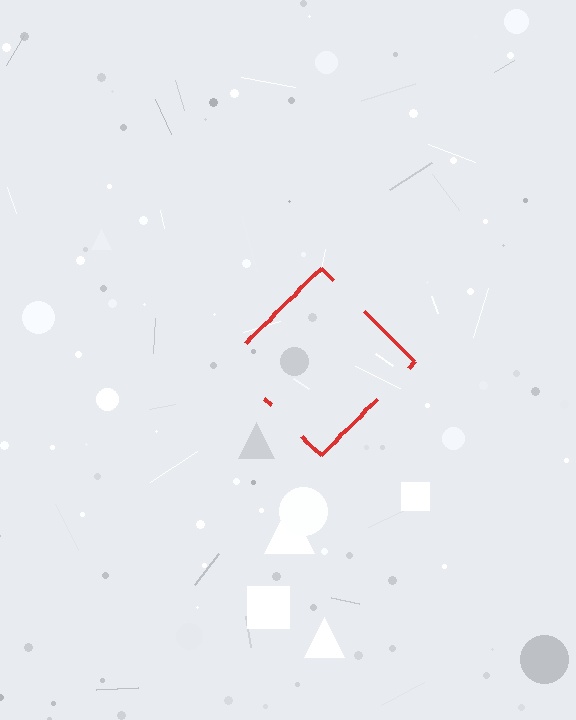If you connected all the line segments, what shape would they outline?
They would outline a diamond.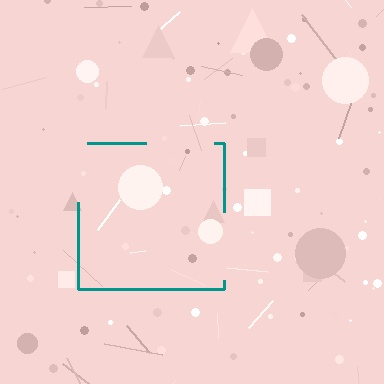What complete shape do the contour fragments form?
The contour fragments form a square.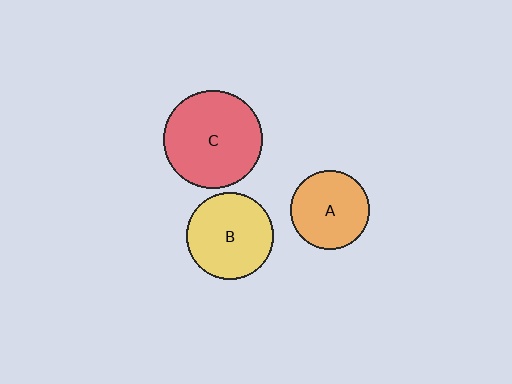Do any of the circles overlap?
No, none of the circles overlap.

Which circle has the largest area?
Circle C (red).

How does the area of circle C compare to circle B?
Approximately 1.3 times.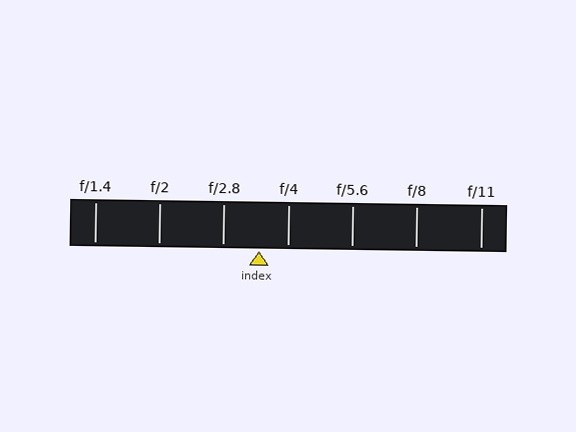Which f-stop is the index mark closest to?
The index mark is closest to f/4.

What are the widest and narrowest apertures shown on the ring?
The widest aperture shown is f/1.4 and the narrowest is f/11.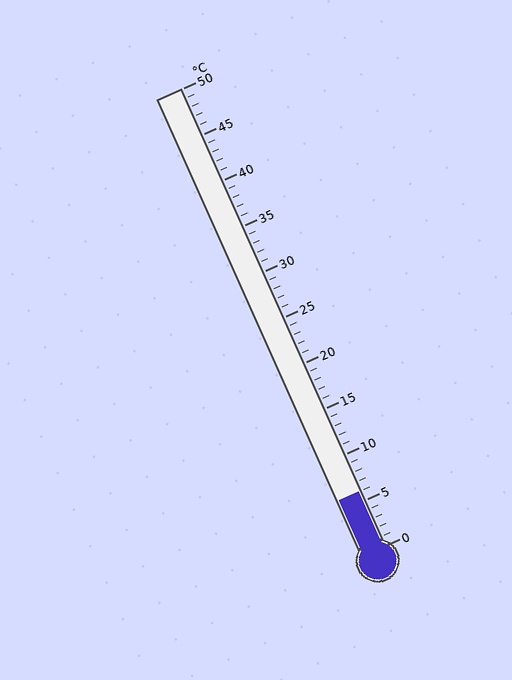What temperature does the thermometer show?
The thermometer shows approximately 6°C.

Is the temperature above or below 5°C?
The temperature is above 5°C.